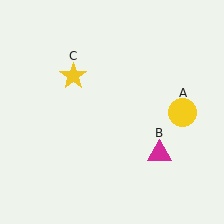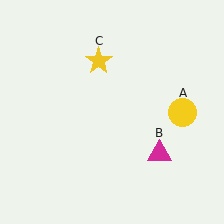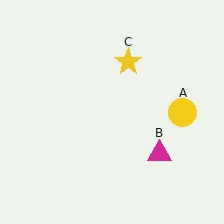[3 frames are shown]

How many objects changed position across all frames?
1 object changed position: yellow star (object C).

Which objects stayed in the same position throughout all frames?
Yellow circle (object A) and magenta triangle (object B) remained stationary.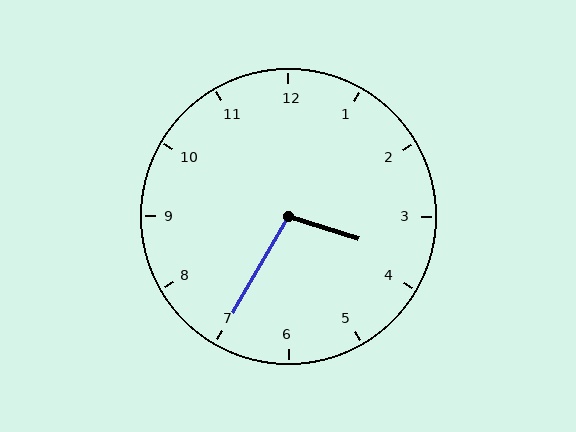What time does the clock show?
3:35.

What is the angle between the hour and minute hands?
Approximately 102 degrees.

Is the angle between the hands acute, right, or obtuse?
It is obtuse.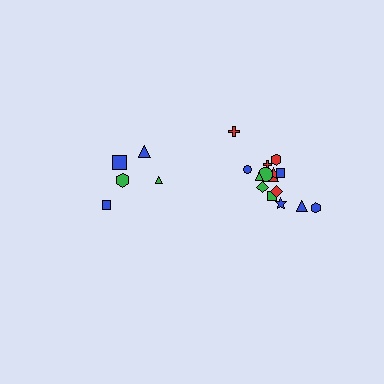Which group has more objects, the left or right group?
The right group.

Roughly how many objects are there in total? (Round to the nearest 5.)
Roughly 20 objects in total.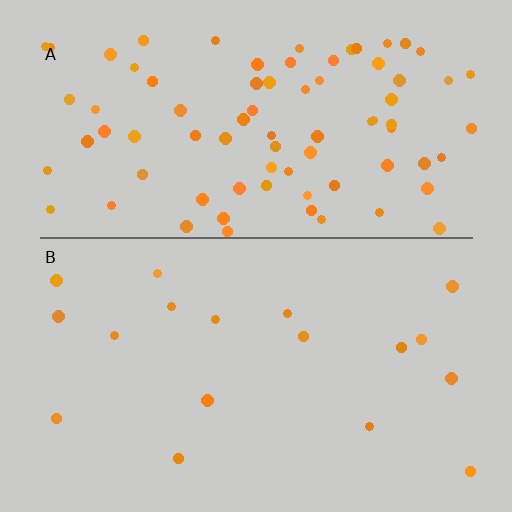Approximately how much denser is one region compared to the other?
Approximately 4.7× — region A over region B.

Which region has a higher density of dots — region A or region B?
A (the top).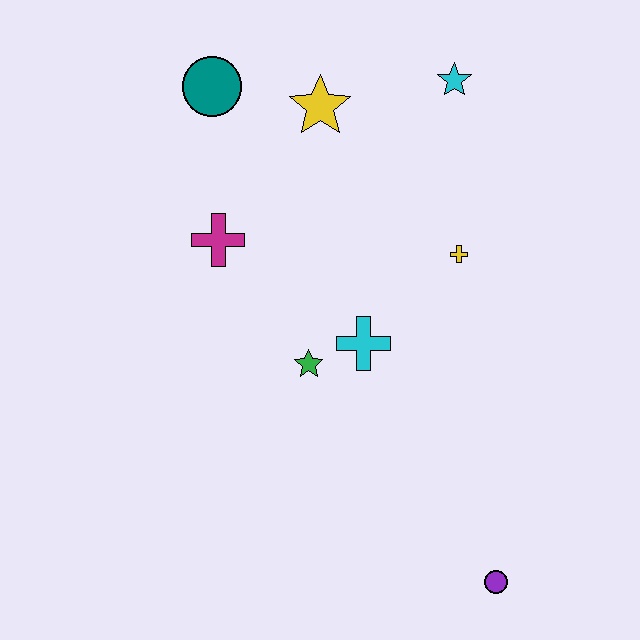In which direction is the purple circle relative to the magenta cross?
The purple circle is below the magenta cross.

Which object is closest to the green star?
The cyan cross is closest to the green star.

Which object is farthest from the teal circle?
The purple circle is farthest from the teal circle.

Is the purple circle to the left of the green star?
No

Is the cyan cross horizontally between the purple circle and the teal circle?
Yes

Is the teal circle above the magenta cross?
Yes